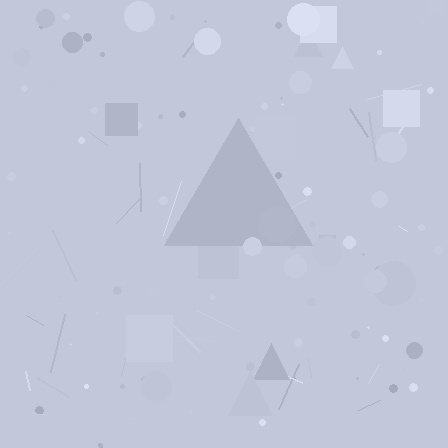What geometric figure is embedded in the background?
A triangle is embedded in the background.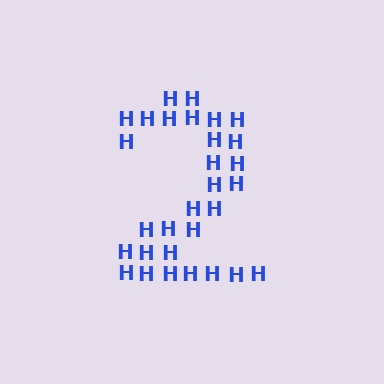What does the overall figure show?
The overall figure shows the digit 2.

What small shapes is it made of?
It is made of small letter H's.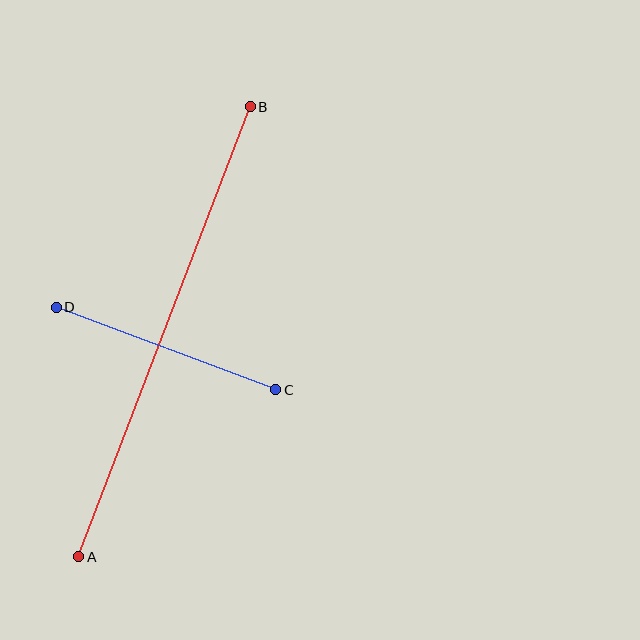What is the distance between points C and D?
The distance is approximately 234 pixels.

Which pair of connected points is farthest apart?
Points A and B are farthest apart.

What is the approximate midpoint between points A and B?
The midpoint is at approximately (165, 332) pixels.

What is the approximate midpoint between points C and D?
The midpoint is at approximately (166, 349) pixels.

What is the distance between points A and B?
The distance is approximately 481 pixels.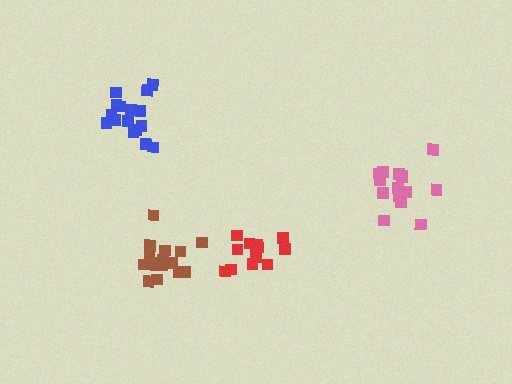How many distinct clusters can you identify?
There are 4 distinct clusters.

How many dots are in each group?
Group 1: 19 dots, Group 2: 15 dots, Group 3: 16 dots, Group 4: 13 dots (63 total).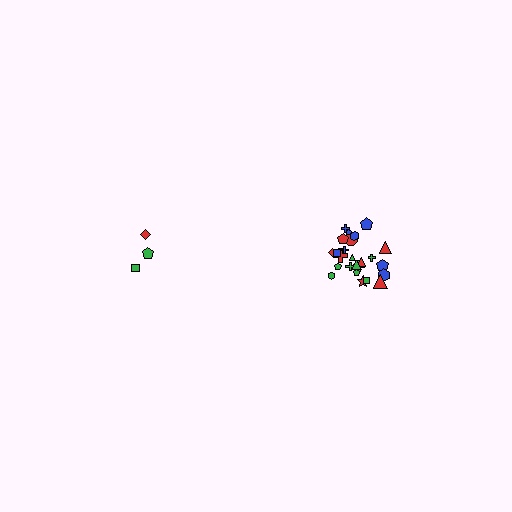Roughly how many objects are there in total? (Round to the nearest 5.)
Roughly 30 objects in total.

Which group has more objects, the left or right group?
The right group.